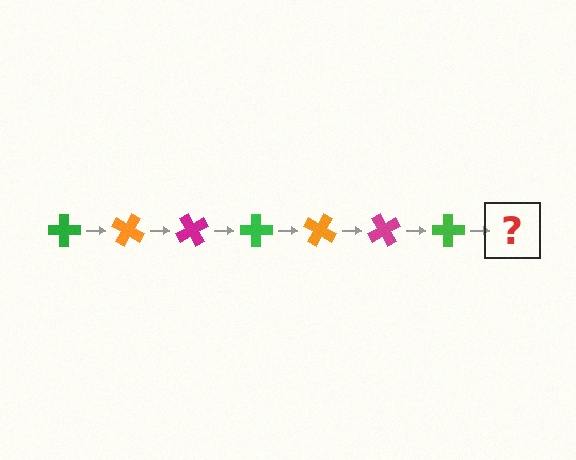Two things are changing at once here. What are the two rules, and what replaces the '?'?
The two rules are that it rotates 30 degrees each step and the color cycles through green, orange, and magenta. The '?' should be an orange cross, rotated 210 degrees from the start.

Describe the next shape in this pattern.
It should be an orange cross, rotated 210 degrees from the start.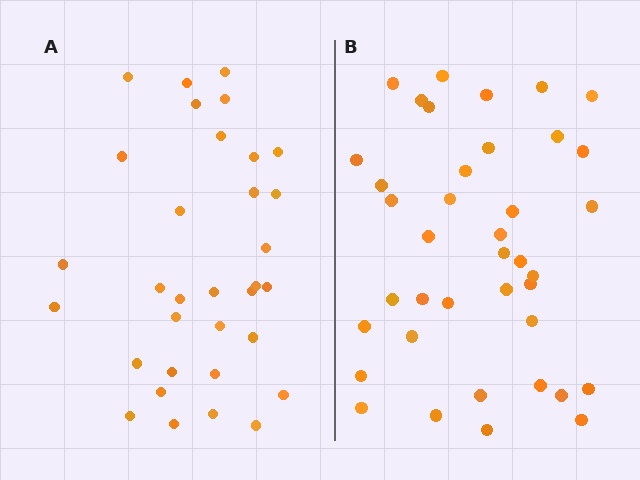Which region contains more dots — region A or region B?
Region B (the right region) has more dots.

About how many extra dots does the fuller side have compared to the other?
Region B has about 6 more dots than region A.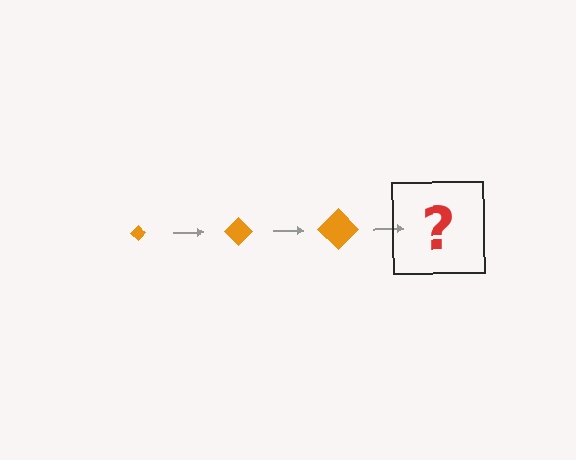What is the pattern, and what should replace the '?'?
The pattern is that the diamond gets progressively larger each step. The '?' should be an orange diamond, larger than the previous one.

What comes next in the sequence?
The next element should be an orange diamond, larger than the previous one.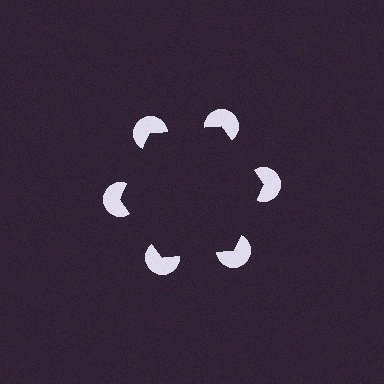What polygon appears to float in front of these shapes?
An illusory hexagon — its edges are inferred from the aligned wedge cuts in the pac-man discs, not physically drawn.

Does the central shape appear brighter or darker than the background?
It typically appears slightly darker than the background, even though no actual brightness change is drawn.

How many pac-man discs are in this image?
There are 6 — one at each vertex of the illusory hexagon.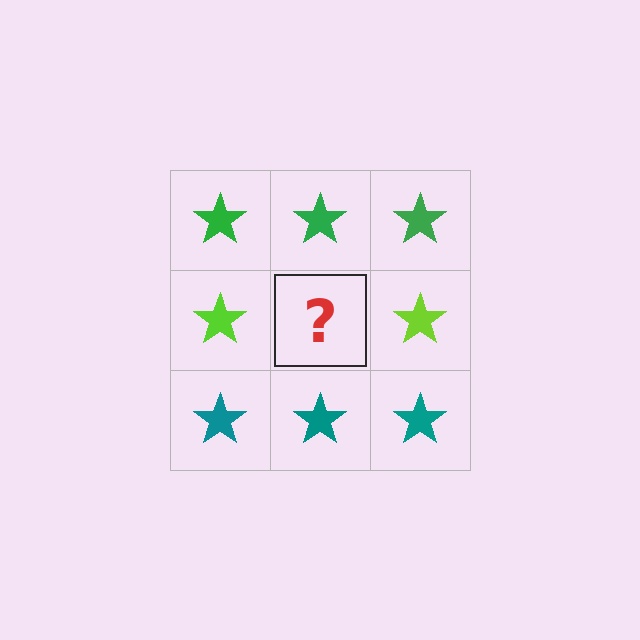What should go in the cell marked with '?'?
The missing cell should contain a lime star.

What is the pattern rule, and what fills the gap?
The rule is that each row has a consistent color. The gap should be filled with a lime star.